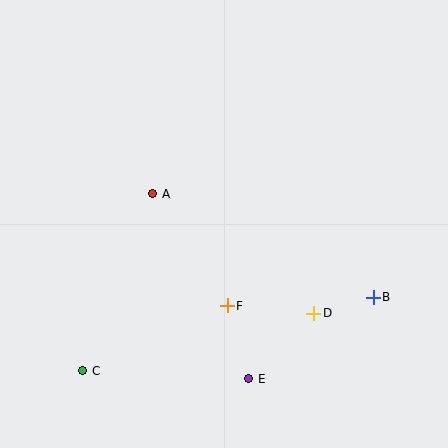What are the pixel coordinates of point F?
Point F is at (227, 306).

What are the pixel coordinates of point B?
Point B is at (373, 297).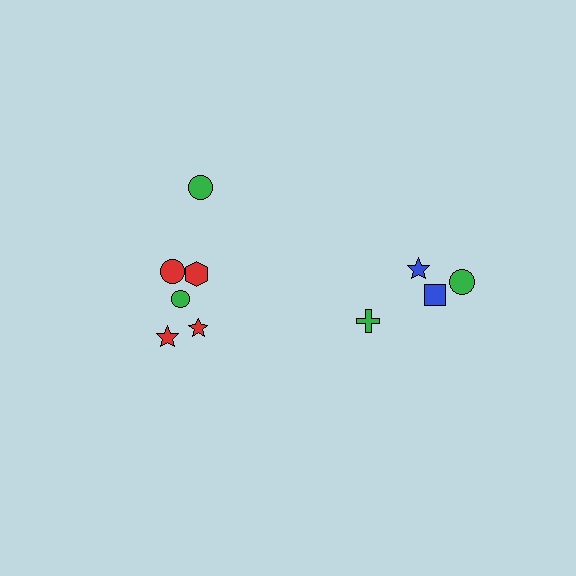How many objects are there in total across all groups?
There are 10 objects.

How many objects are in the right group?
There are 4 objects.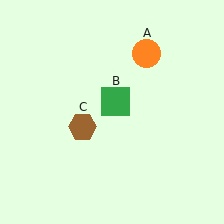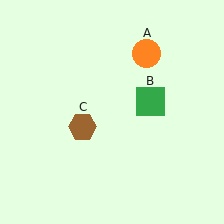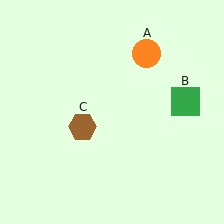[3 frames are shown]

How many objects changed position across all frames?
1 object changed position: green square (object B).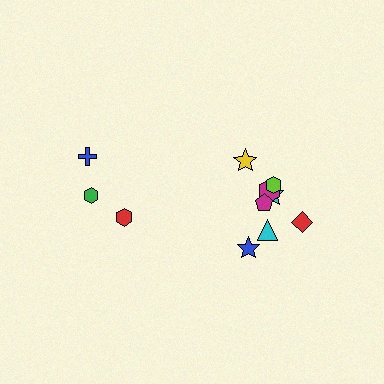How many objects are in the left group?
There are 3 objects.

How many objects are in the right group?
There are 8 objects.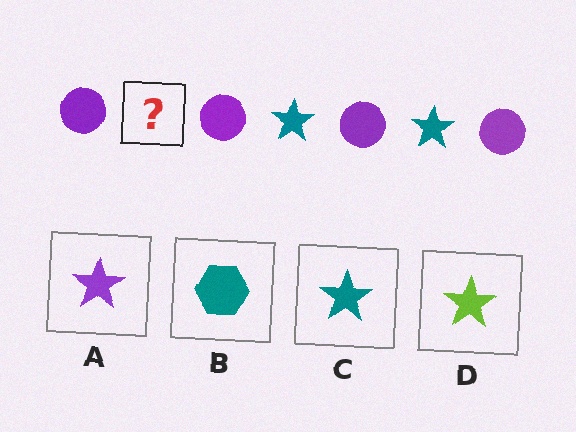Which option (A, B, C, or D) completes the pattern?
C.